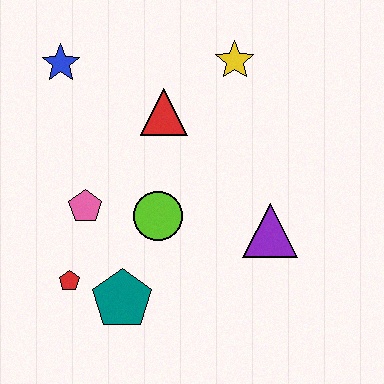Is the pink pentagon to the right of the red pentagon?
Yes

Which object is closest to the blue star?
The red triangle is closest to the blue star.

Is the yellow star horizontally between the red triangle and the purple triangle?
Yes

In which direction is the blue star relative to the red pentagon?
The blue star is above the red pentagon.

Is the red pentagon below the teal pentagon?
No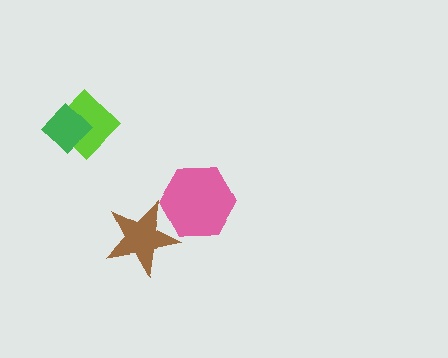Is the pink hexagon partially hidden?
Yes, it is partially covered by another shape.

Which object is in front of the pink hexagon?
The brown star is in front of the pink hexagon.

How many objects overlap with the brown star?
1 object overlaps with the brown star.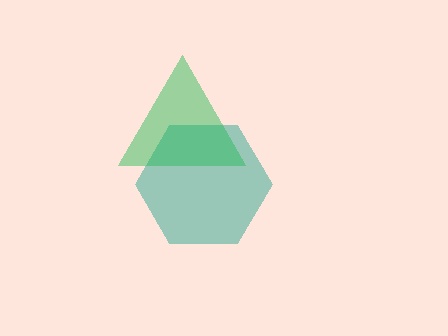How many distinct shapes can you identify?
There are 2 distinct shapes: a teal hexagon, a green triangle.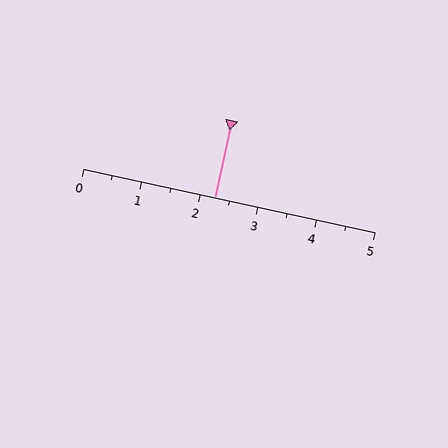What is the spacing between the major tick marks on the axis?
The major ticks are spaced 1 apart.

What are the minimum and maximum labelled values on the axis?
The axis runs from 0 to 5.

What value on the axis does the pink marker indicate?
The marker indicates approximately 2.2.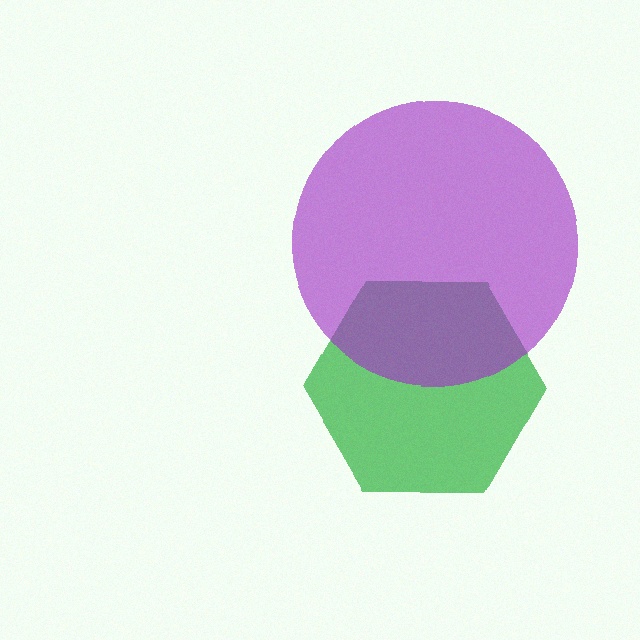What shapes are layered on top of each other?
The layered shapes are: a green hexagon, a purple circle.